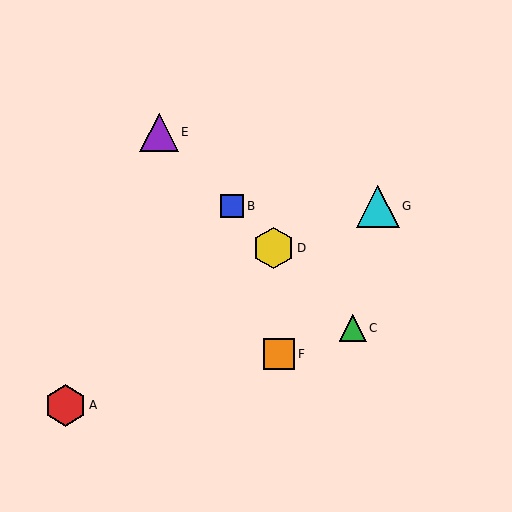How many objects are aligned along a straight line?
4 objects (B, C, D, E) are aligned along a straight line.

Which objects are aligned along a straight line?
Objects B, C, D, E are aligned along a straight line.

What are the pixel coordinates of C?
Object C is at (353, 328).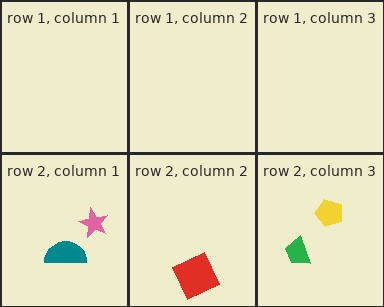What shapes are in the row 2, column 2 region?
The red square.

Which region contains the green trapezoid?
The row 2, column 3 region.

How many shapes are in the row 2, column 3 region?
2.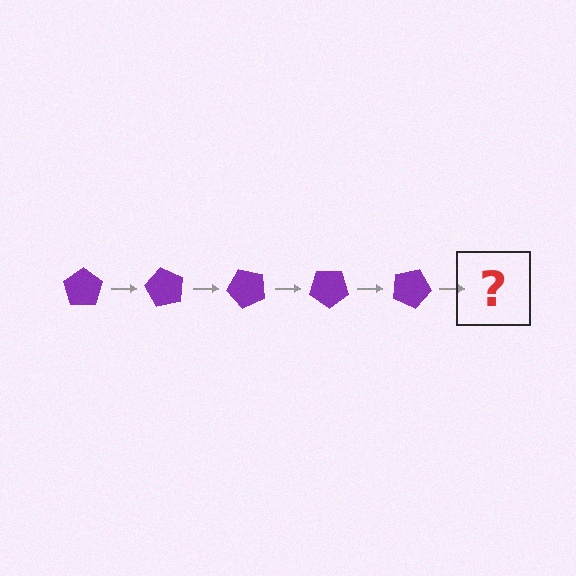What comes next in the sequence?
The next element should be a purple pentagon rotated 300 degrees.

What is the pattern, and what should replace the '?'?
The pattern is that the pentagon rotates 60 degrees each step. The '?' should be a purple pentagon rotated 300 degrees.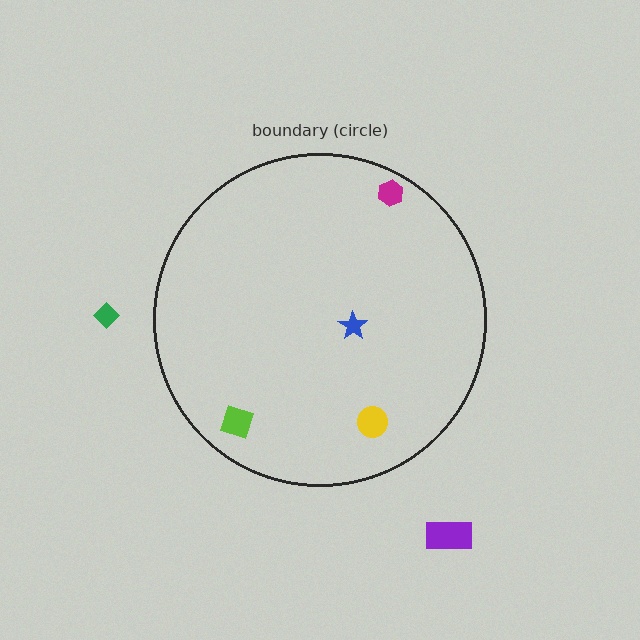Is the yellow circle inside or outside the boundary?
Inside.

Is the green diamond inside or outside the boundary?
Outside.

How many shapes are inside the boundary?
4 inside, 2 outside.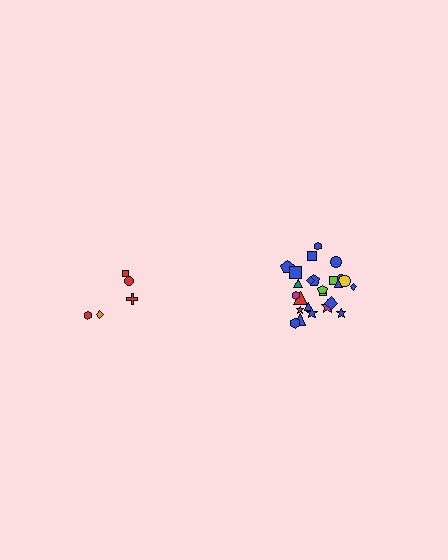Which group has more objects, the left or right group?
The right group.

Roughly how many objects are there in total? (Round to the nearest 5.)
Roughly 30 objects in total.